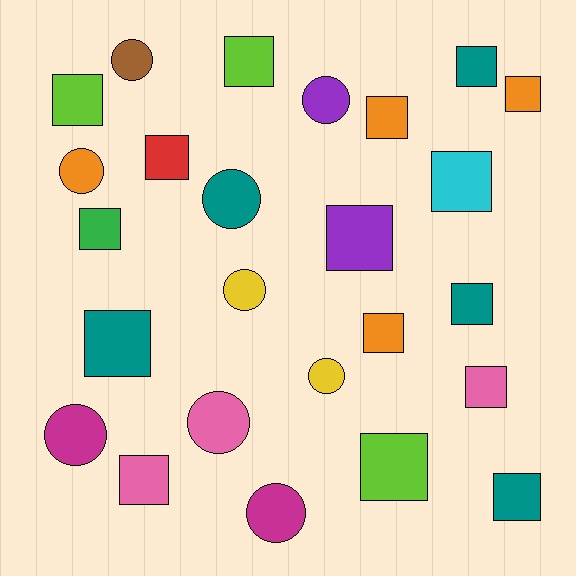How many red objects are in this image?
There is 1 red object.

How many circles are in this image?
There are 9 circles.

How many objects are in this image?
There are 25 objects.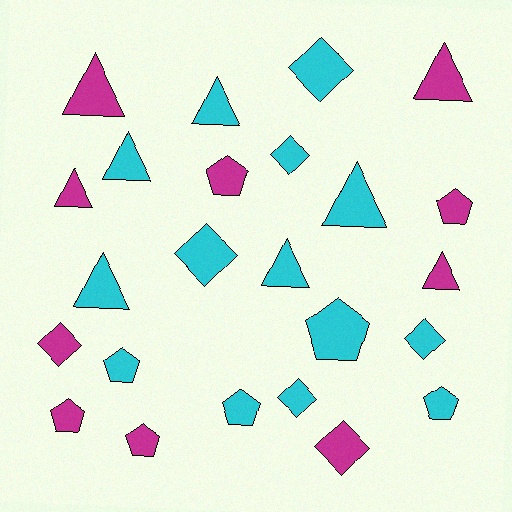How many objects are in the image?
There are 24 objects.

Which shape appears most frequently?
Triangle, with 9 objects.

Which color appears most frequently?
Cyan, with 14 objects.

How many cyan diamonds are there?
There are 5 cyan diamonds.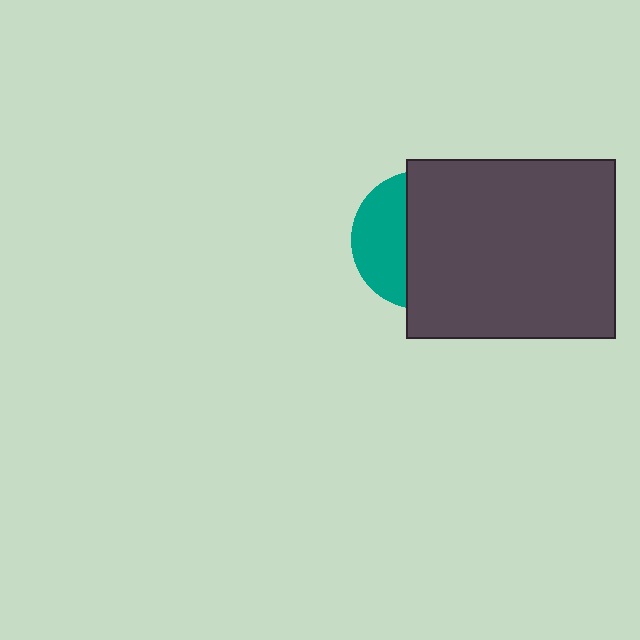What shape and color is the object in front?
The object in front is a dark gray rectangle.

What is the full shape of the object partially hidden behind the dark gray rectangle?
The partially hidden object is a teal circle.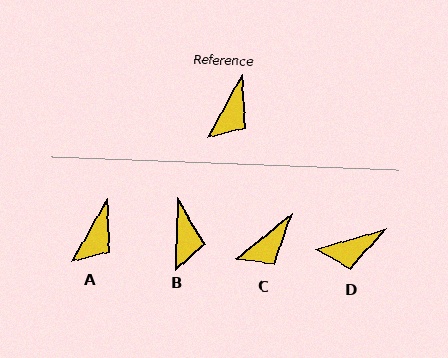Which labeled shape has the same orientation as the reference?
A.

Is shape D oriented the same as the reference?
No, it is off by about 44 degrees.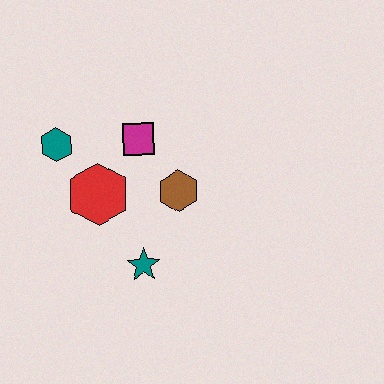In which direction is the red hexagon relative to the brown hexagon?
The red hexagon is to the left of the brown hexagon.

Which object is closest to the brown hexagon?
The magenta square is closest to the brown hexagon.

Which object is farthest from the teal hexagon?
The teal star is farthest from the teal hexagon.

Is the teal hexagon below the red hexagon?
No